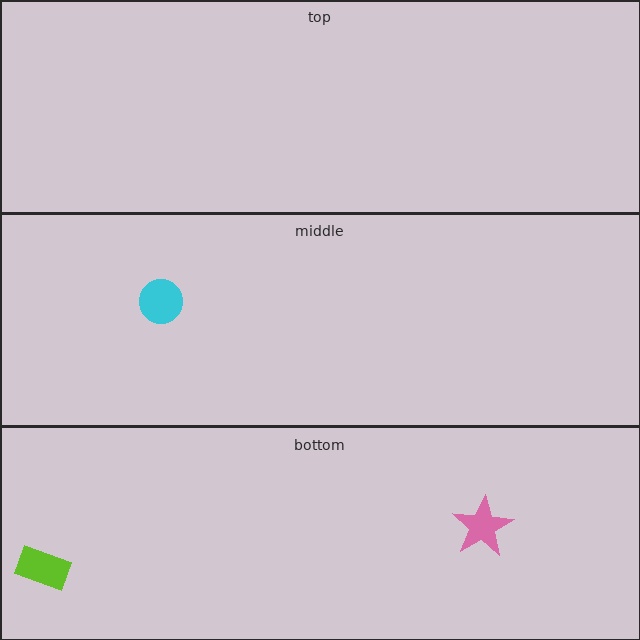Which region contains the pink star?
The bottom region.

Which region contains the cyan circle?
The middle region.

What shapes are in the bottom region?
The lime rectangle, the pink star.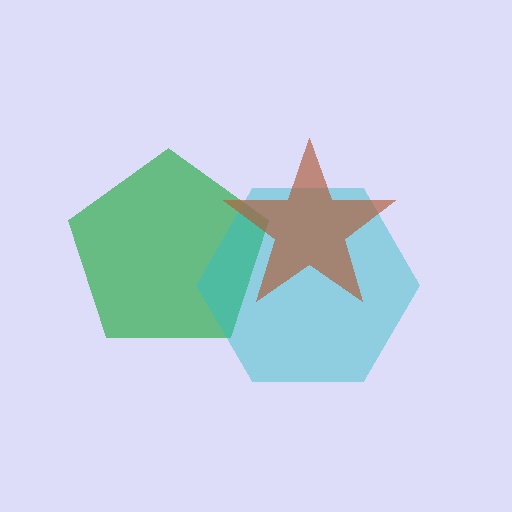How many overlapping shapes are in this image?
There are 3 overlapping shapes in the image.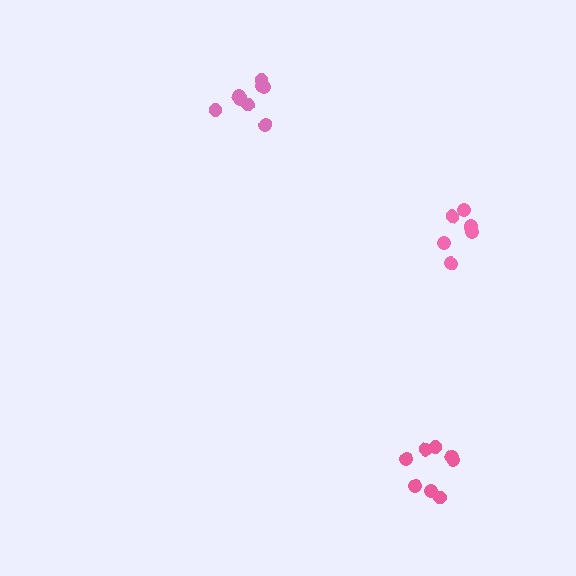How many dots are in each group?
Group 1: 6 dots, Group 2: 8 dots, Group 3: 8 dots (22 total).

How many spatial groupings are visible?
There are 3 spatial groupings.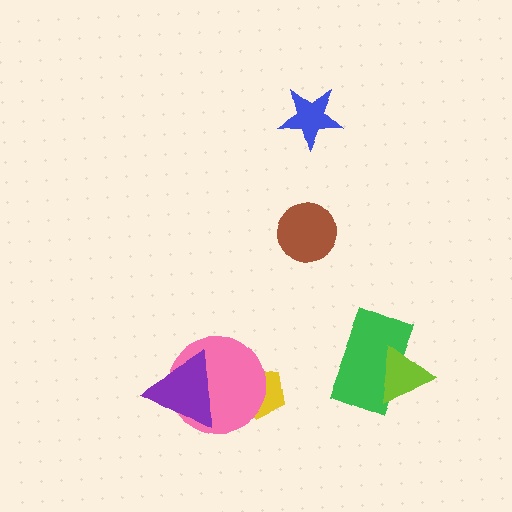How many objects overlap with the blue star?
0 objects overlap with the blue star.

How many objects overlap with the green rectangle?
1 object overlaps with the green rectangle.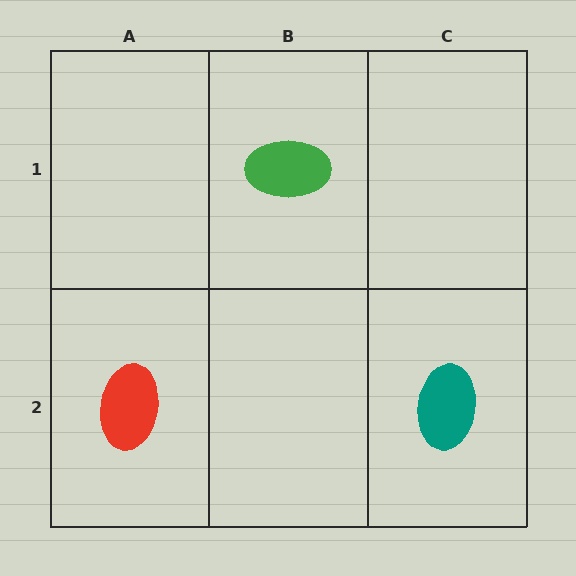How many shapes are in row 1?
1 shape.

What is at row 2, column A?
A red ellipse.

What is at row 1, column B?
A green ellipse.